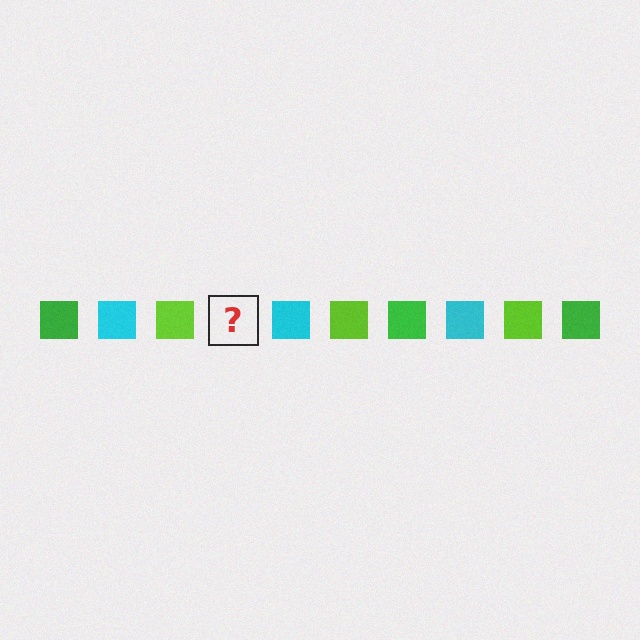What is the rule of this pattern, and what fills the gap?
The rule is that the pattern cycles through green, cyan, lime squares. The gap should be filled with a green square.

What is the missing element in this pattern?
The missing element is a green square.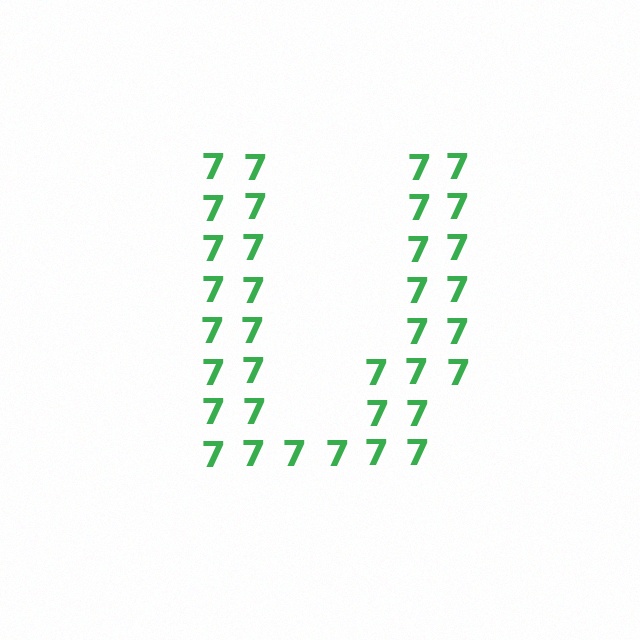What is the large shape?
The large shape is the letter U.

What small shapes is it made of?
It is made of small digit 7's.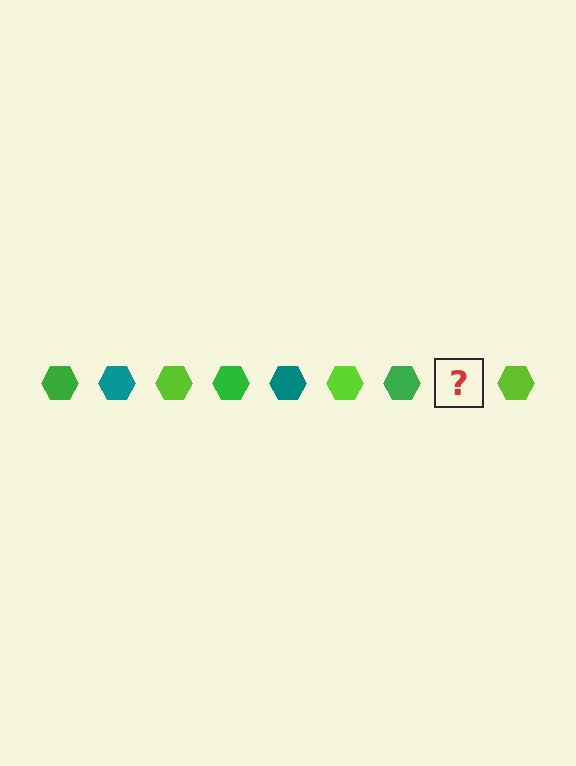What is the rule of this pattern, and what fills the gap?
The rule is that the pattern cycles through green, teal, lime hexagons. The gap should be filled with a teal hexagon.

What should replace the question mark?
The question mark should be replaced with a teal hexagon.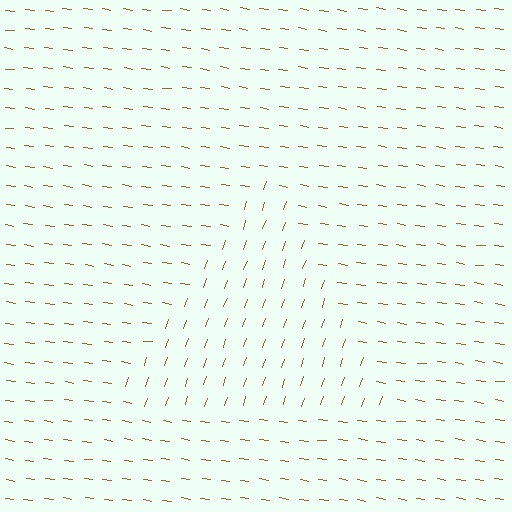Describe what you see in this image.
The image is filled with small brown line segments. A triangle region in the image has lines oriented differently from the surrounding lines, creating a visible texture boundary.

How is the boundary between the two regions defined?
The boundary is defined purely by a change in line orientation (approximately 79 degrees difference). All lines are the same color and thickness.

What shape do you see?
I see a triangle.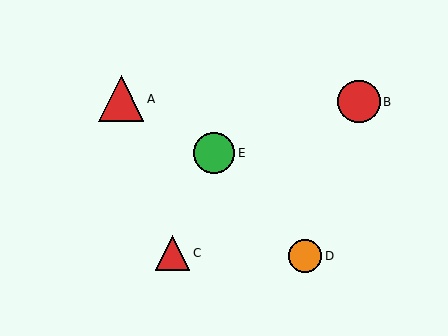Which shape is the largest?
The red triangle (labeled A) is the largest.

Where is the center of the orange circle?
The center of the orange circle is at (305, 256).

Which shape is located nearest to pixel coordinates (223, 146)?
The green circle (labeled E) at (214, 153) is nearest to that location.